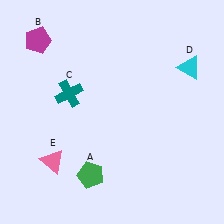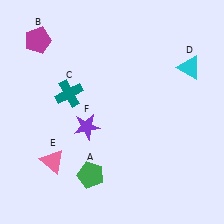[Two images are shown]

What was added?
A purple star (F) was added in Image 2.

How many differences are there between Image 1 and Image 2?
There is 1 difference between the two images.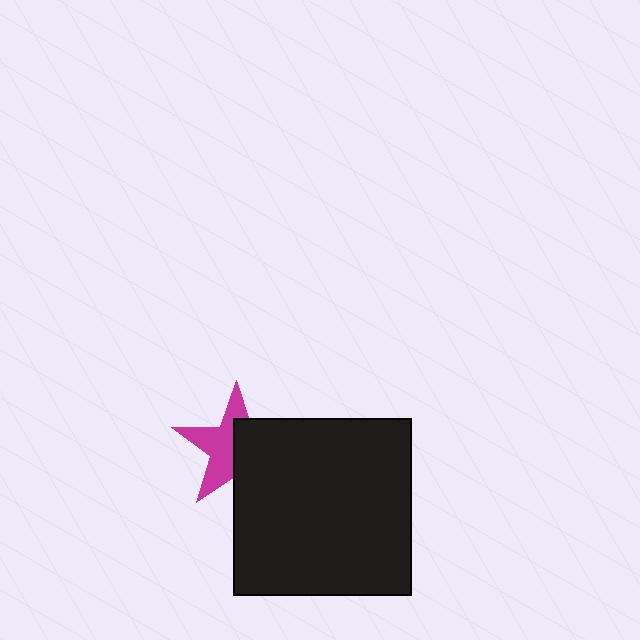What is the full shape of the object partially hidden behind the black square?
The partially hidden object is a magenta star.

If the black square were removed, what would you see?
You would see the complete magenta star.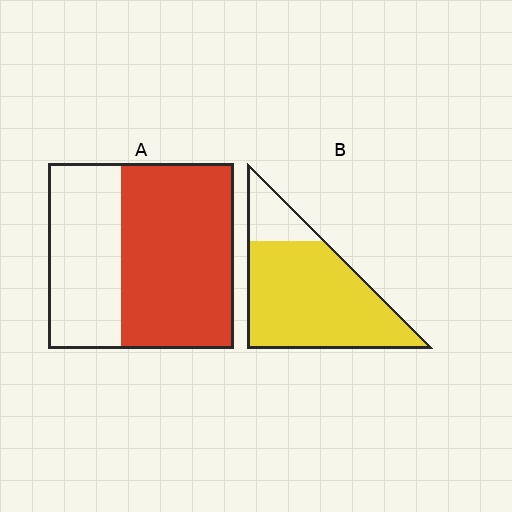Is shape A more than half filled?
Yes.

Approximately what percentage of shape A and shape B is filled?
A is approximately 60% and B is approximately 80%.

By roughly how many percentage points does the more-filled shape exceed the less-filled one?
By roughly 20 percentage points (B over A).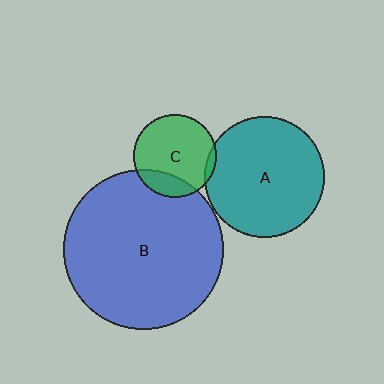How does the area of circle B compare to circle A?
Approximately 1.8 times.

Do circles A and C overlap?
Yes.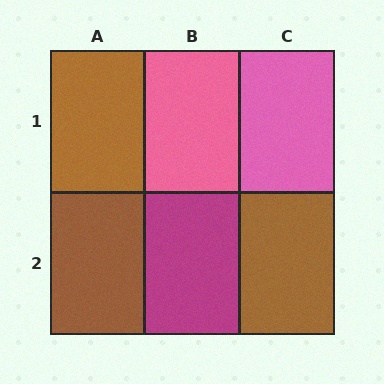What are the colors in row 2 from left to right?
Brown, magenta, brown.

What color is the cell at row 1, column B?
Pink.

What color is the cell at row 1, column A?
Brown.